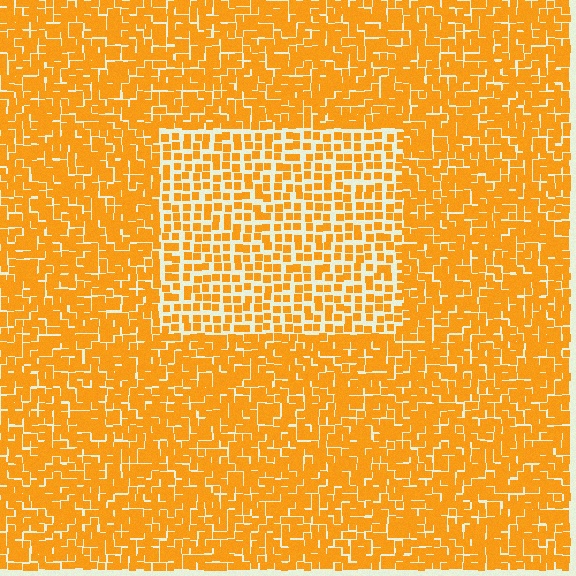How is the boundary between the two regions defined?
The boundary is defined by a change in element density (approximately 1.8x ratio). All elements are the same color, size, and shape.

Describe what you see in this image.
The image contains small orange elements arranged at two different densities. A rectangle-shaped region is visible where the elements are less densely packed than the surrounding area.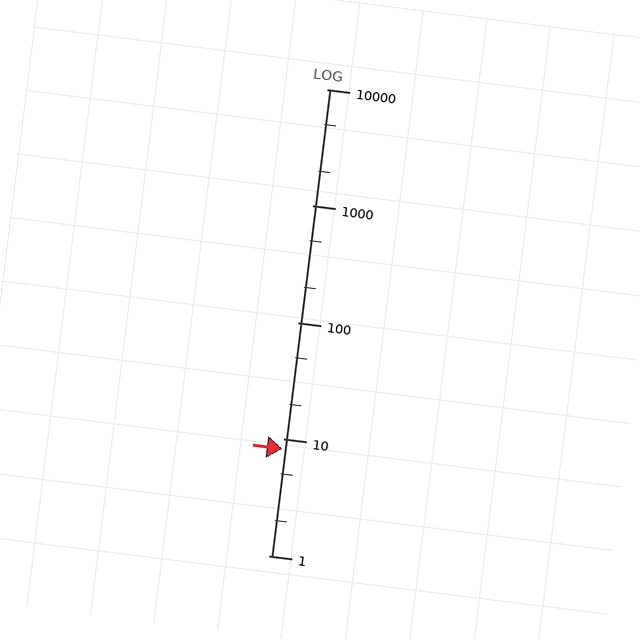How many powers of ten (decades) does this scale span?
The scale spans 4 decades, from 1 to 10000.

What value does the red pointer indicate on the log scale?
The pointer indicates approximately 8.3.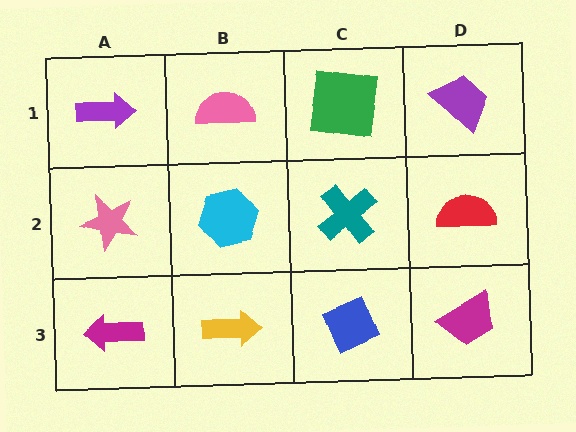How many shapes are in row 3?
4 shapes.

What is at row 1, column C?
A green square.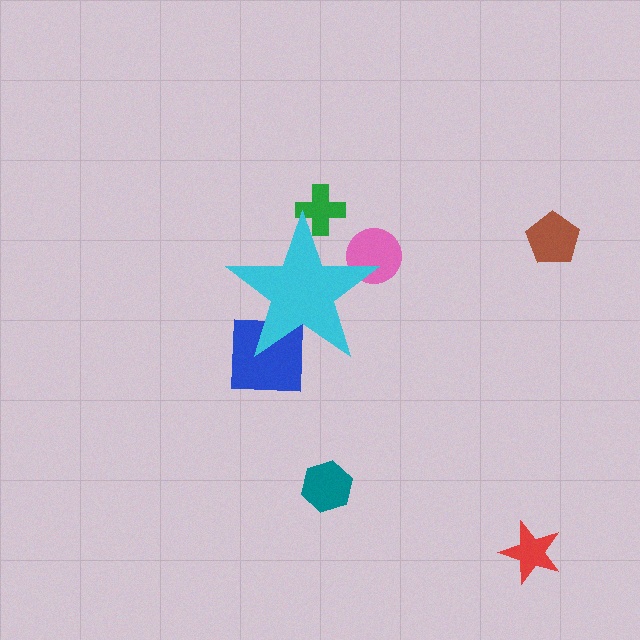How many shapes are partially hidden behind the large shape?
3 shapes are partially hidden.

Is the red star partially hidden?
No, the red star is fully visible.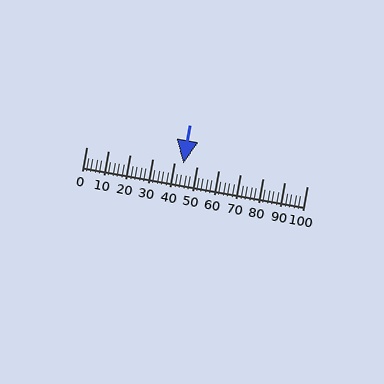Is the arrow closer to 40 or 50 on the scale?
The arrow is closer to 40.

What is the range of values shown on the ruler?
The ruler shows values from 0 to 100.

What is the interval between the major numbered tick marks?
The major tick marks are spaced 10 units apart.